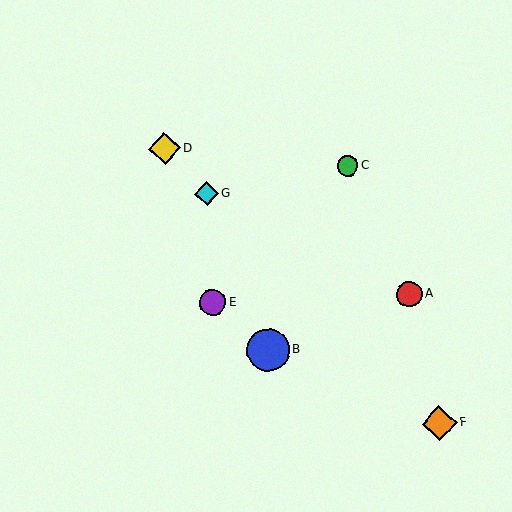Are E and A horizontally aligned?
Yes, both are at y≈303.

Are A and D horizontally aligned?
No, A is at y≈294 and D is at y≈149.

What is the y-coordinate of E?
Object E is at y≈303.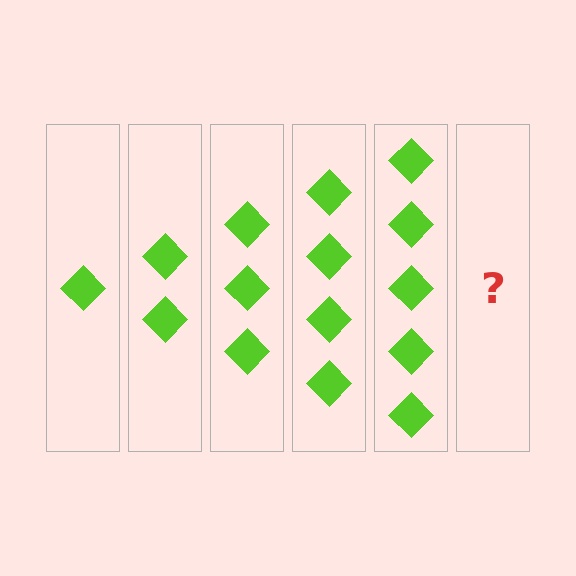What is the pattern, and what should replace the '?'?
The pattern is that each step adds one more diamond. The '?' should be 6 diamonds.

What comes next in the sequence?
The next element should be 6 diamonds.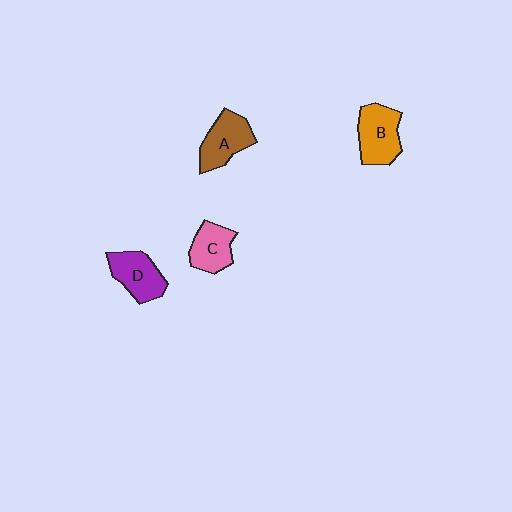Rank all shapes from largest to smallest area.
From largest to smallest: B (orange), A (brown), D (purple), C (pink).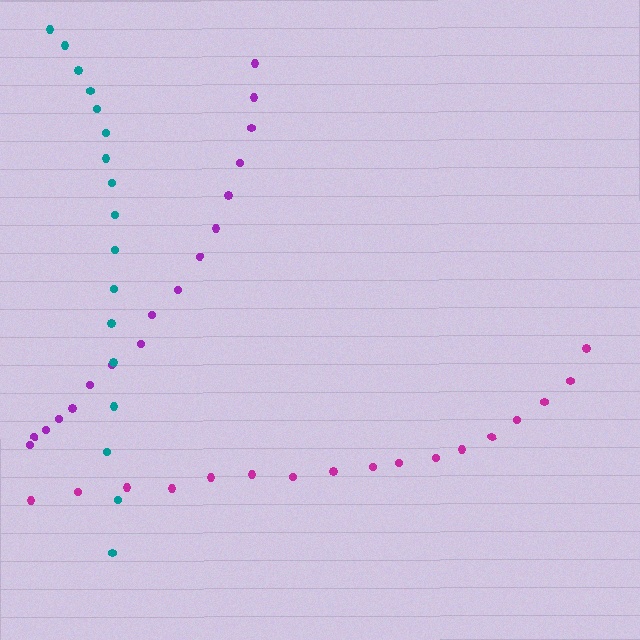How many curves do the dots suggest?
There are 3 distinct paths.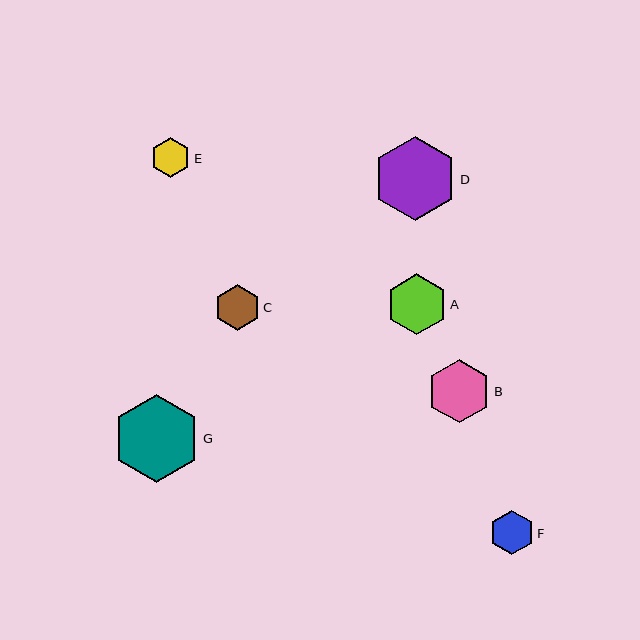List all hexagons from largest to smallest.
From largest to smallest: G, D, B, A, C, F, E.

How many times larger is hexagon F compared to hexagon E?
Hexagon F is approximately 1.1 times the size of hexagon E.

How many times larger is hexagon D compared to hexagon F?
Hexagon D is approximately 1.9 times the size of hexagon F.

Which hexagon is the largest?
Hexagon G is the largest with a size of approximately 87 pixels.